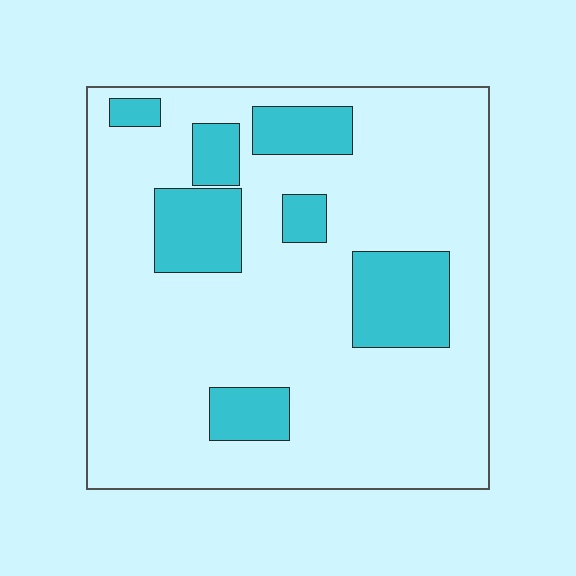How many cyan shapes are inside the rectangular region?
7.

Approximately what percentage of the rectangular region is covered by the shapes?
Approximately 20%.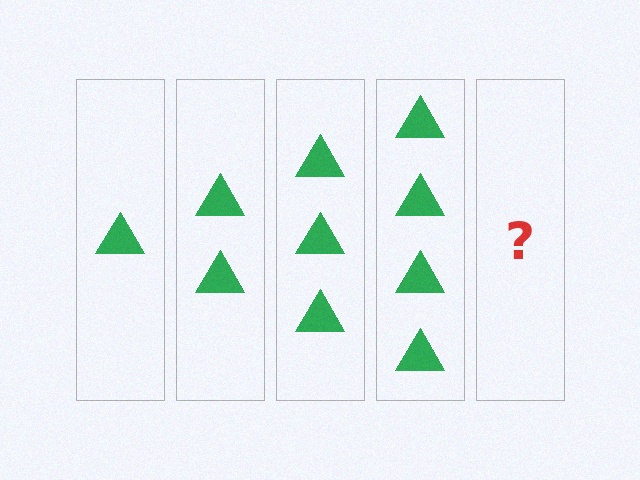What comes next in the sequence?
The next element should be 5 triangles.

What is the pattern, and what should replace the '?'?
The pattern is that each step adds one more triangle. The '?' should be 5 triangles.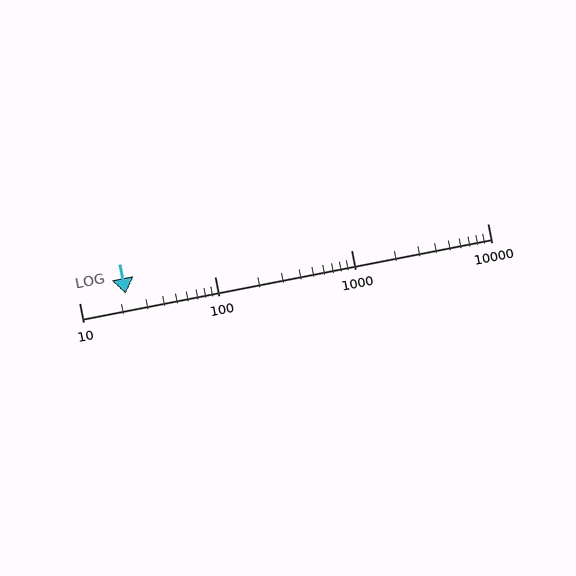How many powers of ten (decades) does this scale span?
The scale spans 3 decades, from 10 to 10000.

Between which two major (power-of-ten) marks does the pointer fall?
The pointer is between 10 and 100.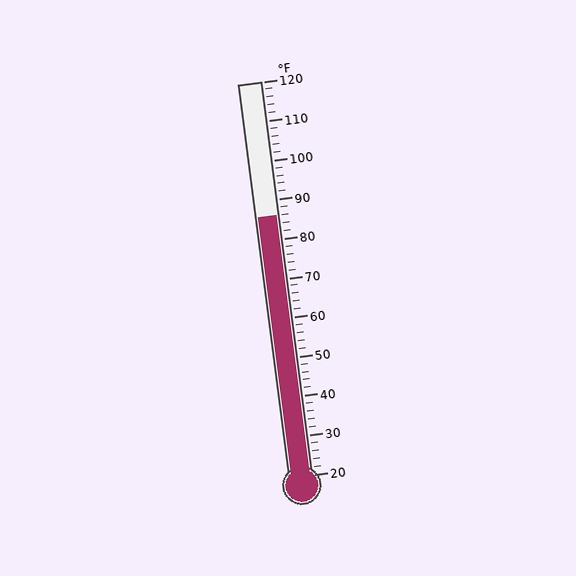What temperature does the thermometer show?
The thermometer shows approximately 86°F.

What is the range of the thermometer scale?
The thermometer scale ranges from 20°F to 120°F.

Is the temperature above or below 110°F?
The temperature is below 110°F.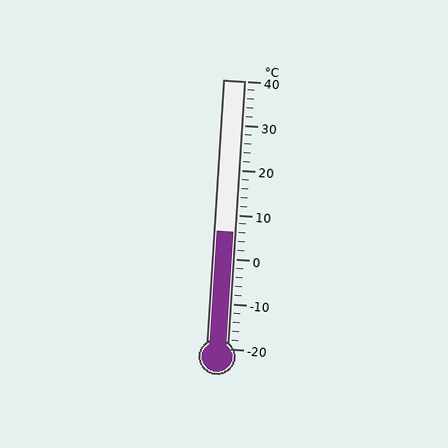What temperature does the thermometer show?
The thermometer shows approximately 6°C.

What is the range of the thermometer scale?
The thermometer scale ranges from -20°C to 40°C.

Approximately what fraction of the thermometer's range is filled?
The thermometer is filled to approximately 45% of its range.